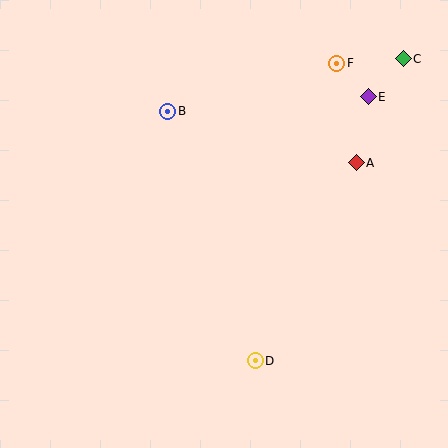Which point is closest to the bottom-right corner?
Point D is closest to the bottom-right corner.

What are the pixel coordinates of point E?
Point E is at (368, 97).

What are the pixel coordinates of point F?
Point F is at (337, 63).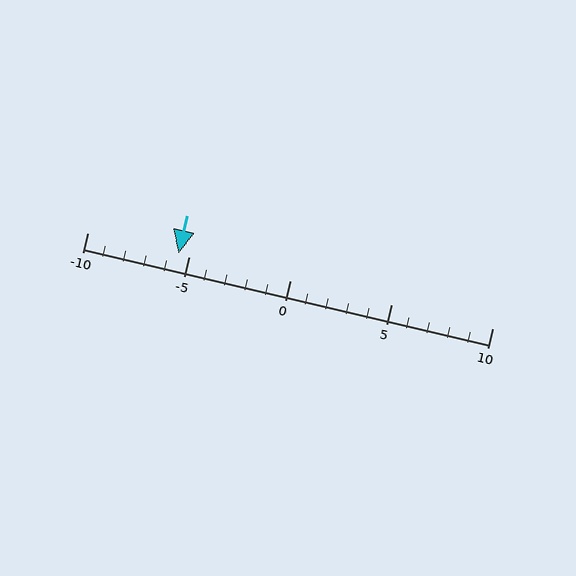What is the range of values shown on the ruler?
The ruler shows values from -10 to 10.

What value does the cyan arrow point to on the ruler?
The cyan arrow points to approximately -6.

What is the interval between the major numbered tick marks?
The major tick marks are spaced 5 units apart.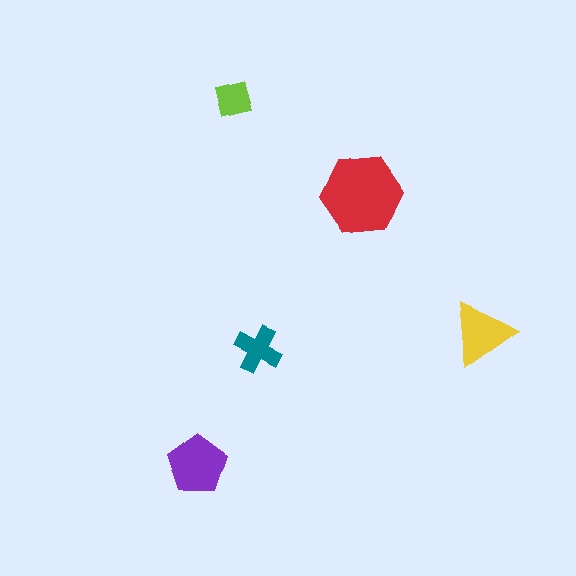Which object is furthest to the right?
The yellow triangle is rightmost.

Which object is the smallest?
The lime square.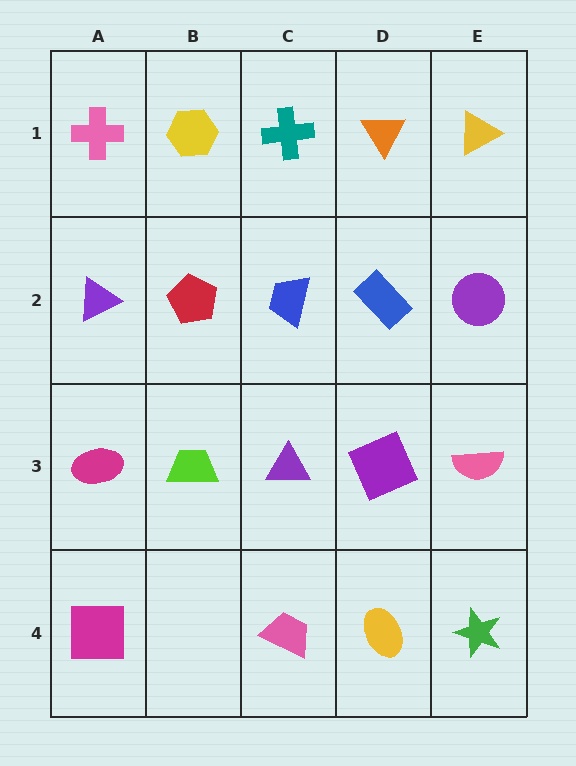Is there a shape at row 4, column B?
No, that cell is empty.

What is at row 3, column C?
A purple triangle.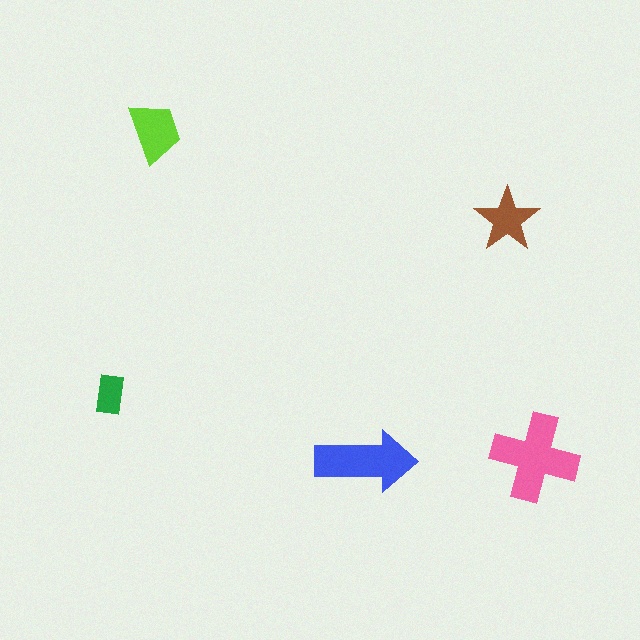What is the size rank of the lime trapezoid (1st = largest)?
3rd.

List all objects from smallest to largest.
The green rectangle, the brown star, the lime trapezoid, the blue arrow, the pink cross.